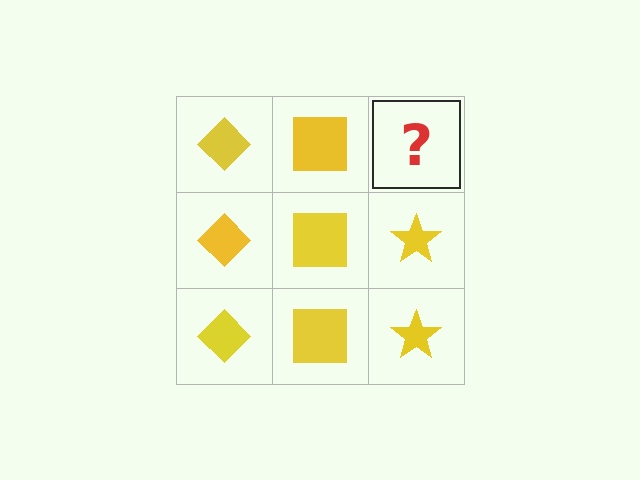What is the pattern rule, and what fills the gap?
The rule is that each column has a consistent shape. The gap should be filled with a yellow star.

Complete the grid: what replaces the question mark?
The question mark should be replaced with a yellow star.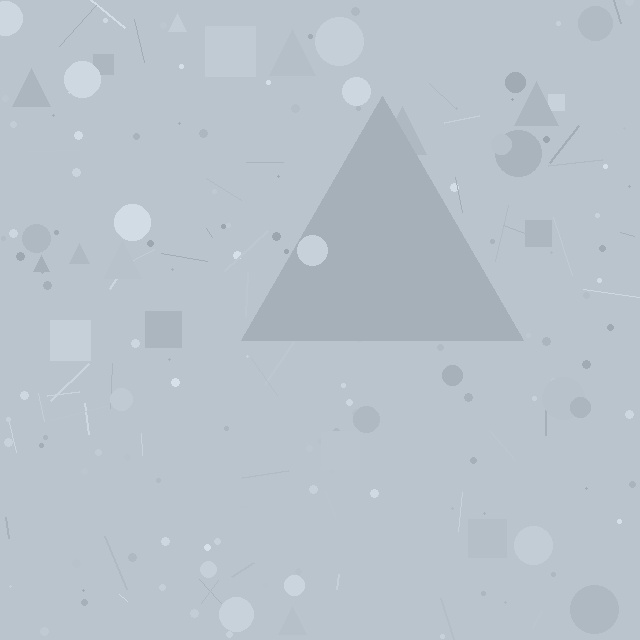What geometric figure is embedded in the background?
A triangle is embedded in the background.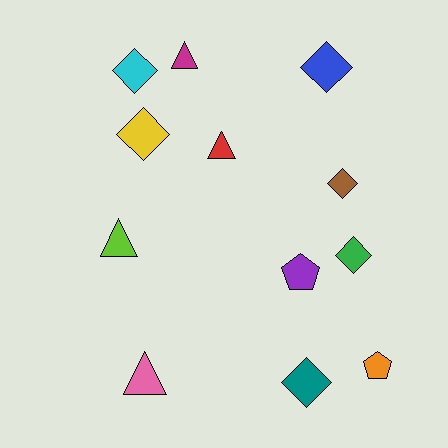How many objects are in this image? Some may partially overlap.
There are 12 objects.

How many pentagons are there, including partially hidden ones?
There are 2 pentagons.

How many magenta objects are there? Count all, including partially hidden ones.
There is 1 magenta object.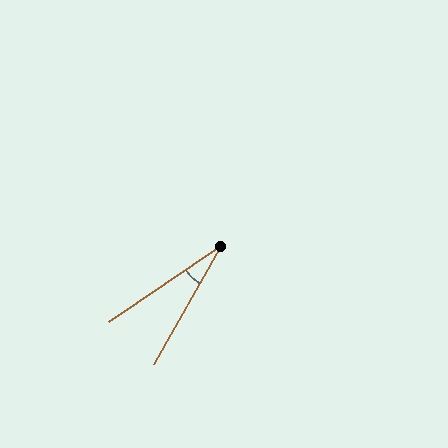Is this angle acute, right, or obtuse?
It is acute.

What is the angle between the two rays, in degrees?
Approximately 26 degrees.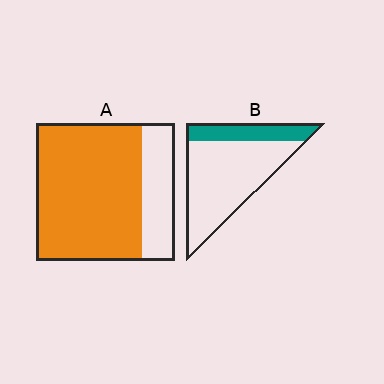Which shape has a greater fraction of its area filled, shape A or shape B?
Shape A.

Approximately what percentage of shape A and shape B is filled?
A is approximately 75% and B is approximately 25%.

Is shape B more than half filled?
No.